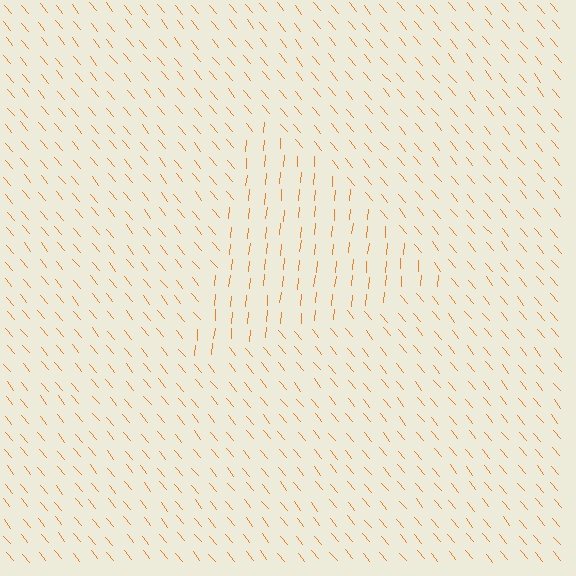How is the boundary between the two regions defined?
The boundary is defined purely by a change in line orientation (approximately 45 degrees difference). All lines are the same color and thickness.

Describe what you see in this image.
The image is filled with small orange line segments. A triangle region in the image has lines oriented differently from the surrounding lines, creating a visible texture boundary.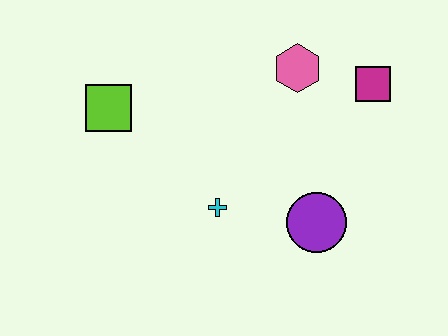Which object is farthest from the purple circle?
The lime square is farthest from the purple circle.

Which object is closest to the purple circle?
The cyan cross is closest to the purple circle.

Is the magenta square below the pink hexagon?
Yes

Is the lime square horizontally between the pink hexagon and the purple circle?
No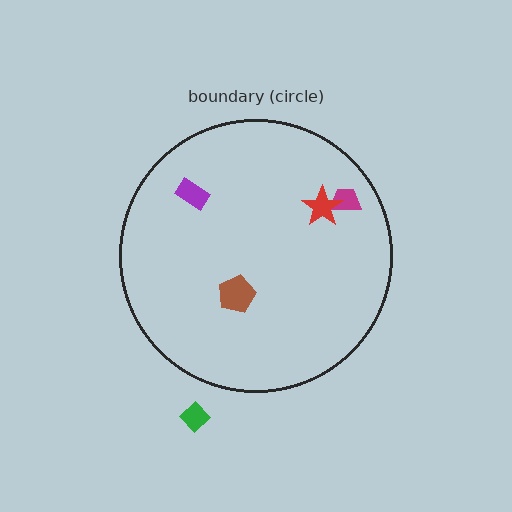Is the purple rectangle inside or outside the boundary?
Inside.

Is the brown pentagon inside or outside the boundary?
Inside.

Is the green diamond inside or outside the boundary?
Outside.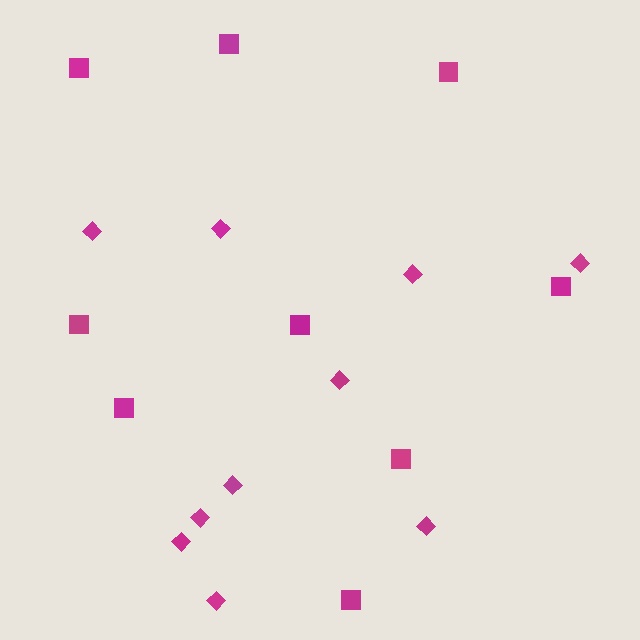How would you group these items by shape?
There are 2 groups: one group of diamonds (10) and one group of squares (9).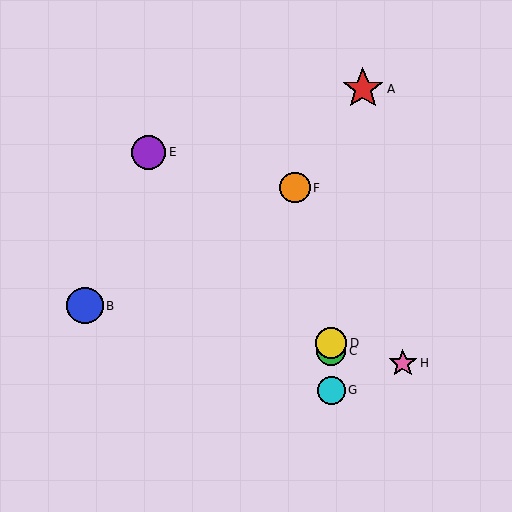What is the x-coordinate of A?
Object A is at x≈363.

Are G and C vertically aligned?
Yes, both are at x≈331.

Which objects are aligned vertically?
Objects C, D, G are aligned vertically.